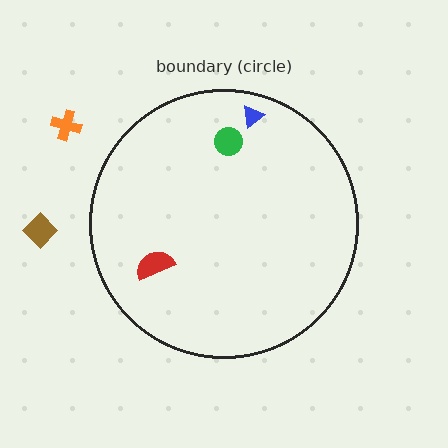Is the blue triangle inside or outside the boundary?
Inside.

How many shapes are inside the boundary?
3 inside, 2 outside.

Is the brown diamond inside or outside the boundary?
Outside.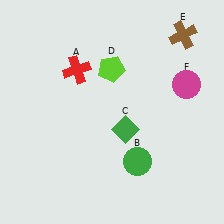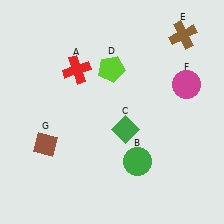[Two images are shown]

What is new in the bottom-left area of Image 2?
A brown diamond (G) was added in the bottom-left area of Image 2.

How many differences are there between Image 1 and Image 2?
There is 1 difference between the two images.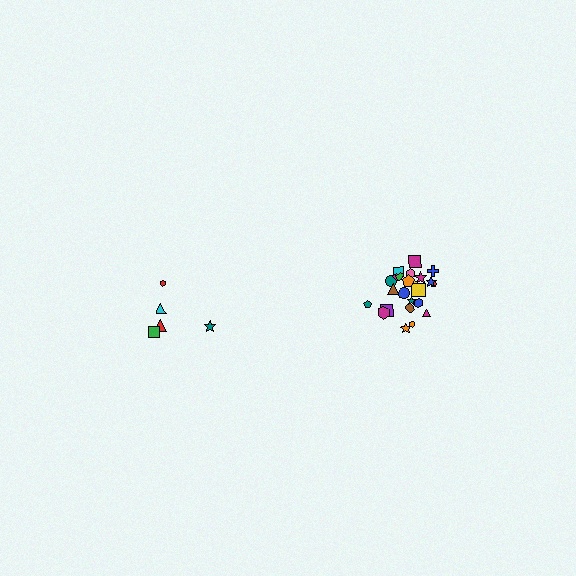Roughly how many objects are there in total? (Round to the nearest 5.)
Roughly 30 objects in total.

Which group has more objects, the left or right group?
The right group.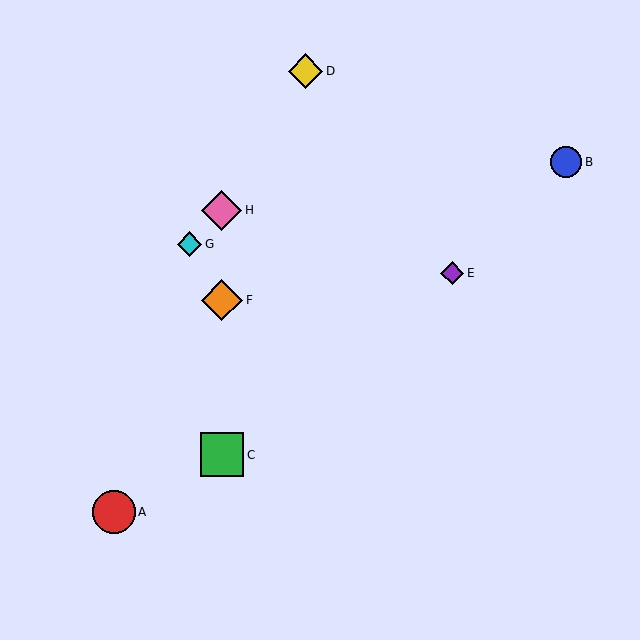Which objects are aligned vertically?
Objects C, F, H are aligned vertically.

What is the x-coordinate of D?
Object D is at x≈306.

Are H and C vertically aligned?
Yes, both are at x≈222.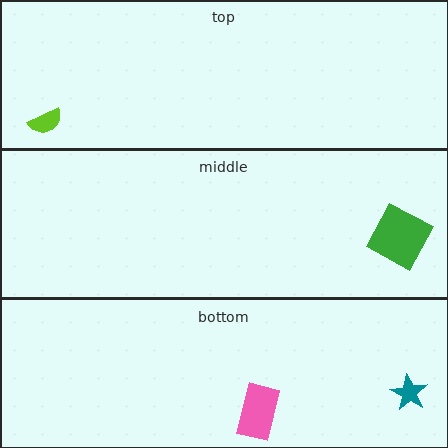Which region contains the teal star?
The bottom region.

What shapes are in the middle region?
The green square.